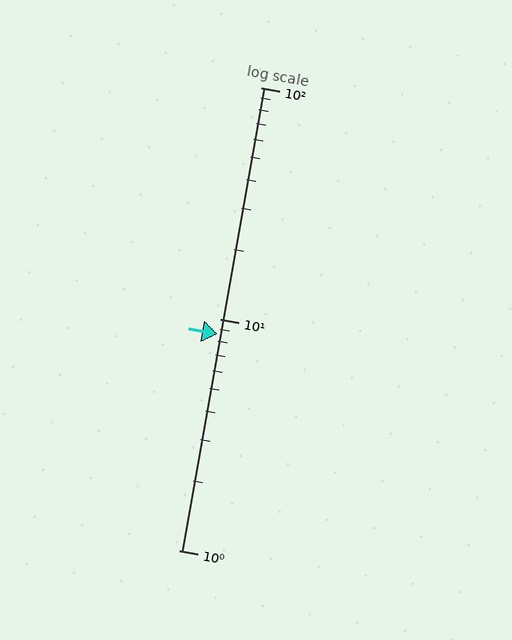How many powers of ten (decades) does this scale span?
The scale spans 2 decades, from 1 to 100.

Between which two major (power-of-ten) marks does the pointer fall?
The pointer is between 1 and 10.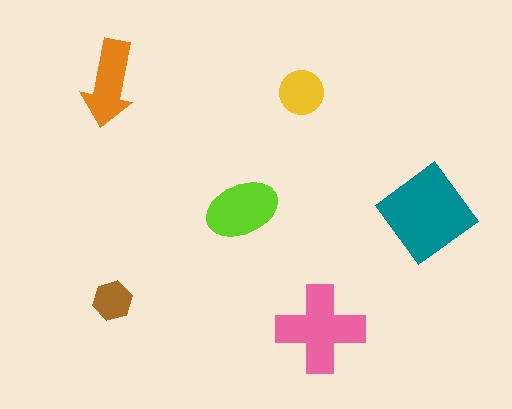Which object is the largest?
The teal diamond.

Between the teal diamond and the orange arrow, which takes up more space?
The teal diamond.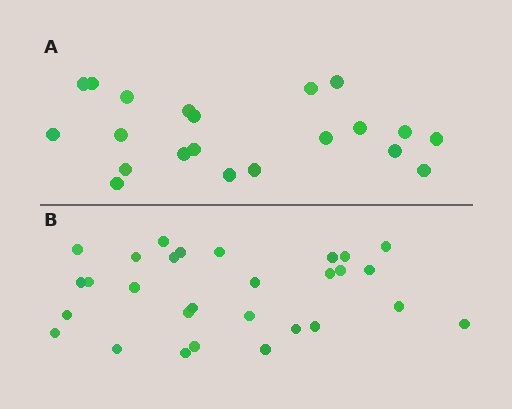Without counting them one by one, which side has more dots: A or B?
Region B (the bottom region) has more dots.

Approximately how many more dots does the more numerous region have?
Region B has roughly 8 or so more dots than region A.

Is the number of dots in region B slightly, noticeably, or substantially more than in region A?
Region B has noticeably more, but not dramatically so. The ratio is roughly 1.4 to 1.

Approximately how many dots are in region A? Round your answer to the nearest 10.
About 20 dots. (The exact count is 21, which rounds to 20.)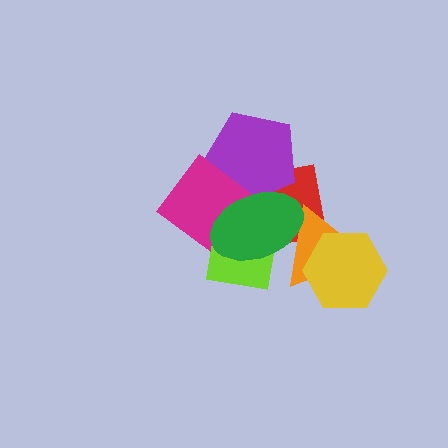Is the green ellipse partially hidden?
No, no other shape covers it.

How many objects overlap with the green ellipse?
5 objects overlap with the green ellipse.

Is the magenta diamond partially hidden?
Yes, it is partially covered by another shape.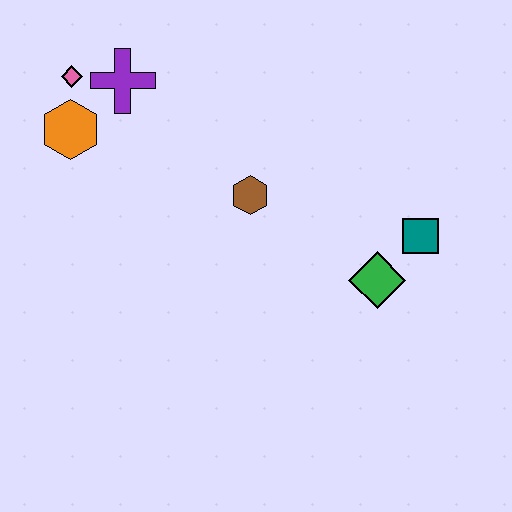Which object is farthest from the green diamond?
The pink diamond is farthest from the green diamond.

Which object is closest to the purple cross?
The pink diamond is closest to the purple cross.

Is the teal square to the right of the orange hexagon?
Yes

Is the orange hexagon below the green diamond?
No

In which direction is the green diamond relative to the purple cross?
The green diamond is to the right of the purple cross.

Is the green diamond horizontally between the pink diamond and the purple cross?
No